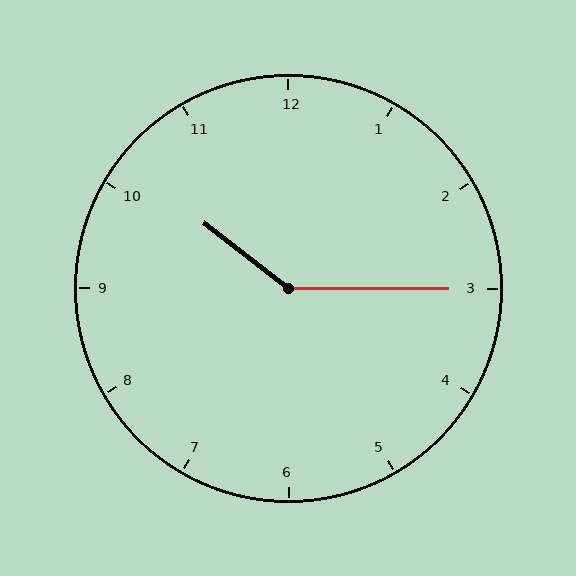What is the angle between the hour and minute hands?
Approximately 142 degrees.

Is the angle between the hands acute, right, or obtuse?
It is obtuse.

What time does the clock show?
10:15.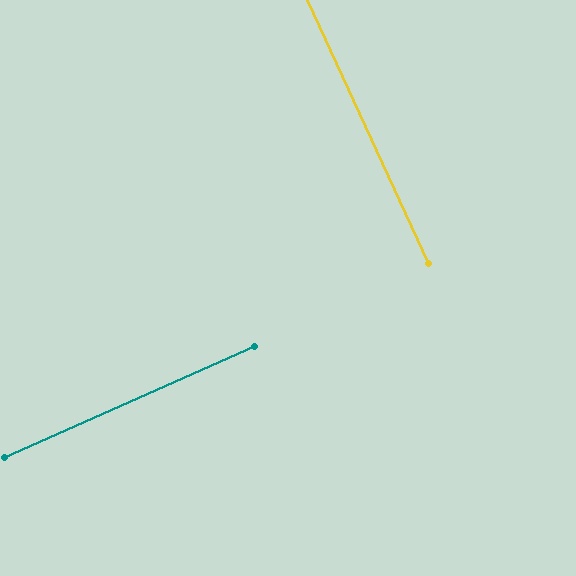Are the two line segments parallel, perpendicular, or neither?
Perpendicular — they meet at approximately 89°.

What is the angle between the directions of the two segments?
Approximately 89 degrees.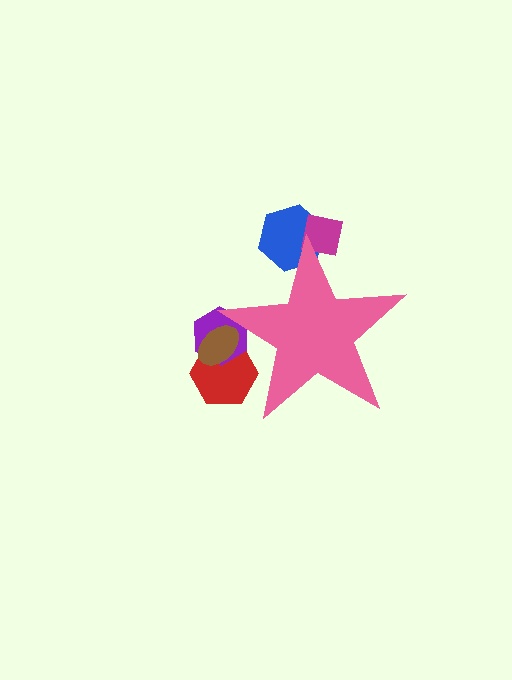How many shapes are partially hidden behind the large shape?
5 shapes are partially hidden.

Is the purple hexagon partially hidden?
Yes, the purple hexagon is partially hidden behind the pink star.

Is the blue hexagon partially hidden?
Yes, the blue hexagon is partially hidden behind the pink star.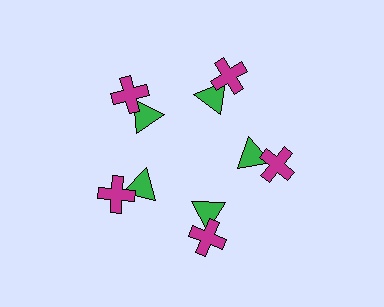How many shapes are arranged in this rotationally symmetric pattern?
There are 10 shapes, arranged in 5 groups of 2.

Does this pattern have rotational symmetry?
Yes, this pattern has 5-fold rotational symmetry. It looks the same after rotating 72 degrees around the center.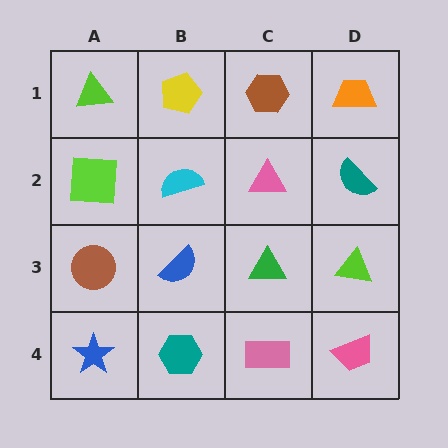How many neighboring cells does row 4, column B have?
3.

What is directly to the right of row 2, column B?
A pink triangle.